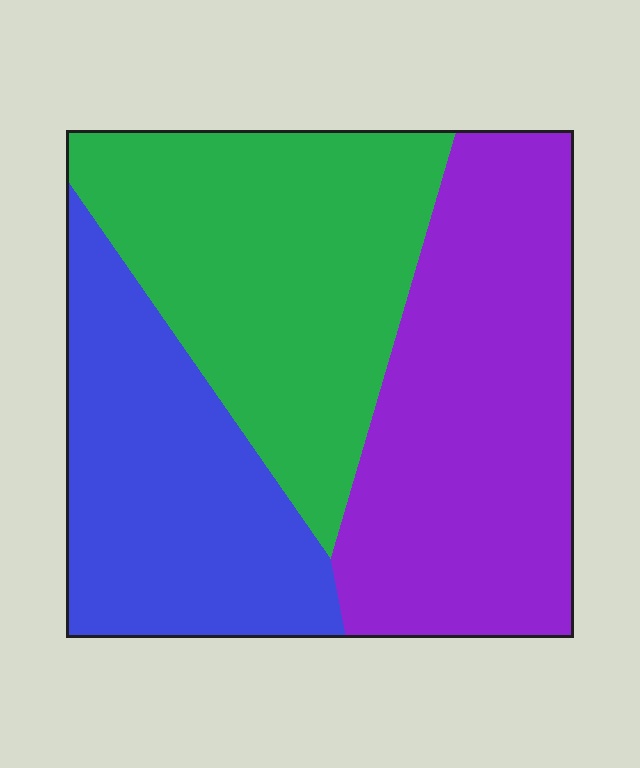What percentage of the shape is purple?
Purple covers roughly 35% of the shape.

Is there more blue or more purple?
Purple.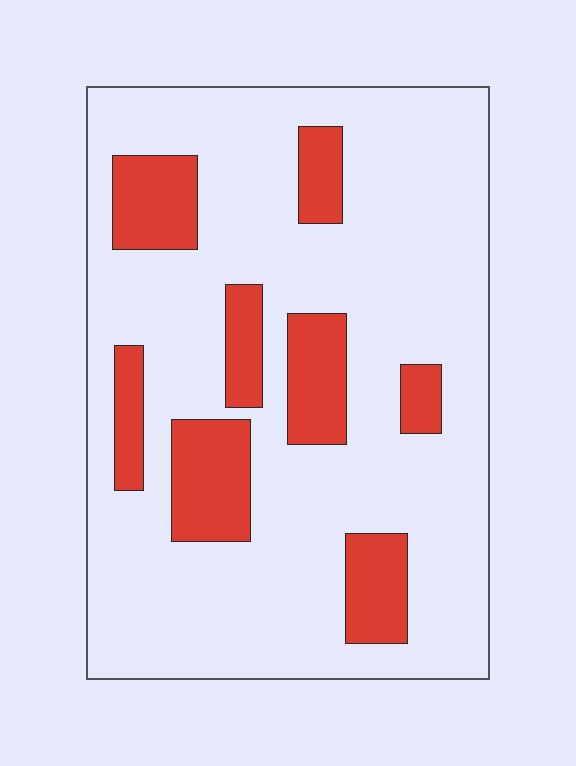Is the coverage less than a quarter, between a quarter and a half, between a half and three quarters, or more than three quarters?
Less than a quarter.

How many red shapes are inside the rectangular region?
8.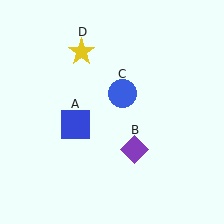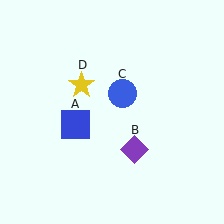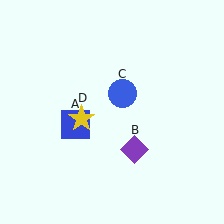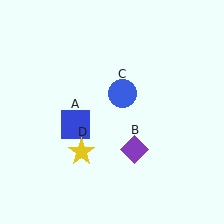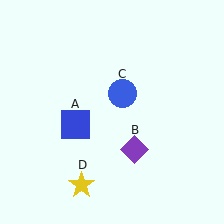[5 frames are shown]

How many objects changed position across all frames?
1 object changed position: yellow star (object D).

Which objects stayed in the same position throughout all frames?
Blue square (object A) and purple diamond (object B) and blue circle (object C) remained stationary.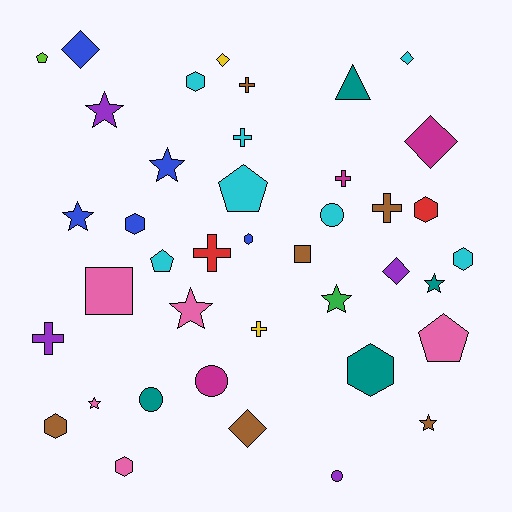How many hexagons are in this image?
There are 8 hexagons.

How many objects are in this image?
There are 40 objects.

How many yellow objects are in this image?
There are 2 yellow objects.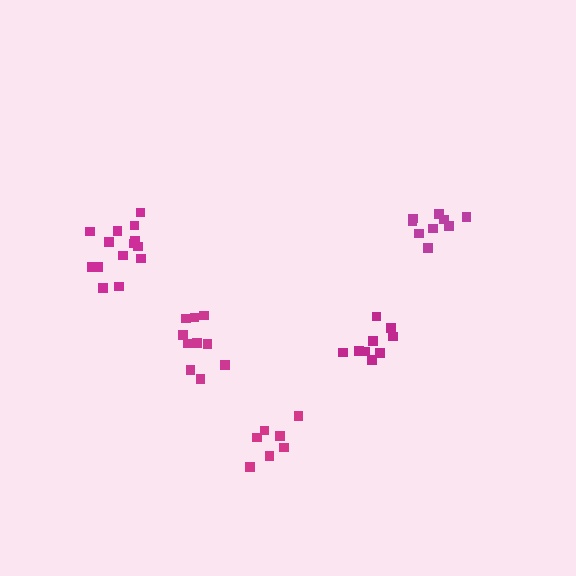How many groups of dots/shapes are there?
There are 5 groups.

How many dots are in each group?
Group 1: 14 dots, Group 2: 10 dots, Group 3: 9 dots, Group 4: 8 dots, Group 5: 9 dots (50 total).